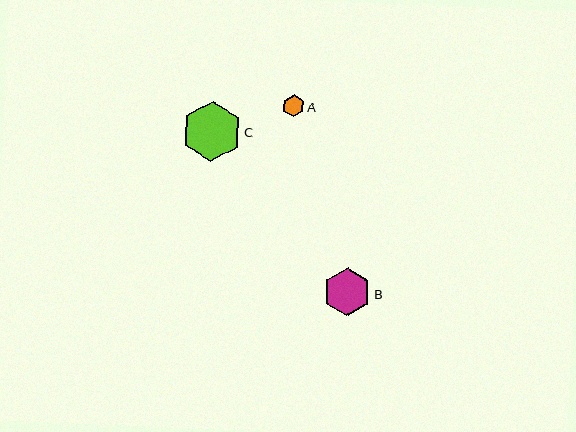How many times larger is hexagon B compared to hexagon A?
Hexagon B is approximately 2.2 times the size of hexagon A.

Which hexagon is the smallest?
Hexagon A is the smallest with a size of approximately 22 pixels.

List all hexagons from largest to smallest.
From largest to smallest: C, B, A.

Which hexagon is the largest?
Hexagon C is the largest with a size of approximately 59 pixels.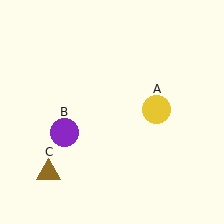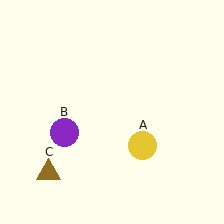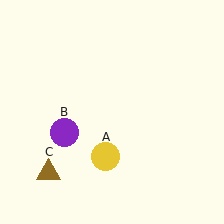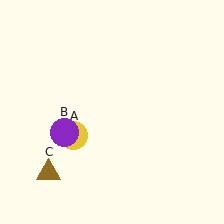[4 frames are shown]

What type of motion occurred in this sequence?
The yellow circle (object A) rotated clockwise around the center of the scene.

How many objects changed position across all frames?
1 object changed position: yellow circle (object A).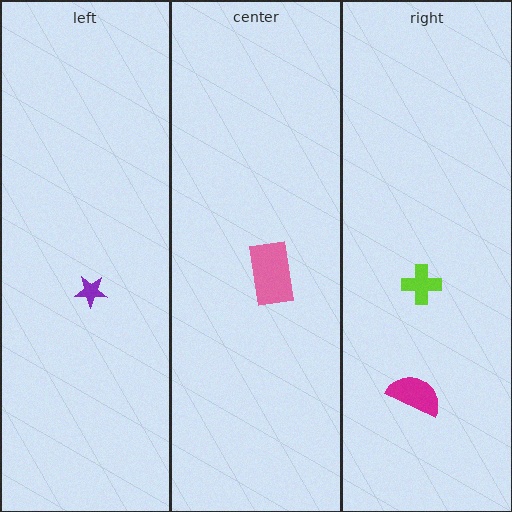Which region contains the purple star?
The left region.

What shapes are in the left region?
The purple star.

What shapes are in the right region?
The lime cross, the magenta semicircle.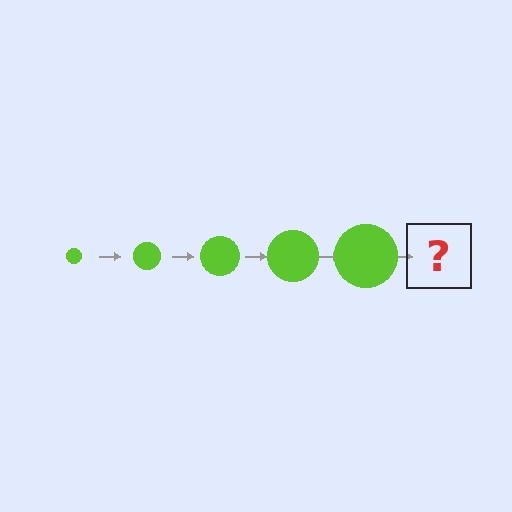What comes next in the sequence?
The next element should be a lime circle, larger than the previous one.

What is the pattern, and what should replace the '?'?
The pattern is that the circle gets progressively larger each step. The '?' should be a lime circle, larger than the previous one.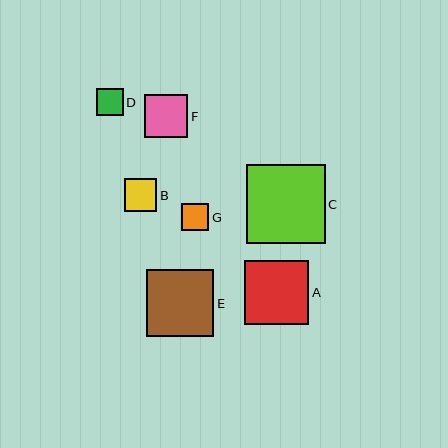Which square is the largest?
Square C is the largest with a size of approximately 79 pixels.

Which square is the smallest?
Square D is the smallest with a size of approximately 26 pixels.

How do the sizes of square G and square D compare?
Square G and square D are approximately the same size.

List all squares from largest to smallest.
From largest to smallest: C, E, A, F, B, G, D.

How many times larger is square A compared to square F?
Square A is approximately 1.5 times the size of square F.